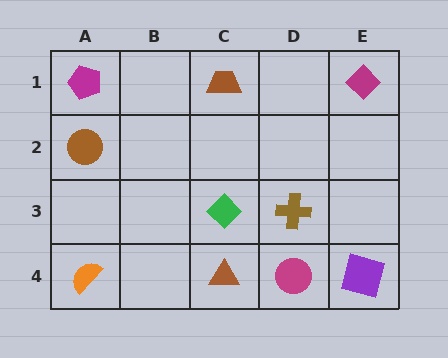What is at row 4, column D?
A magenta circle.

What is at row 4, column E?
A purple square.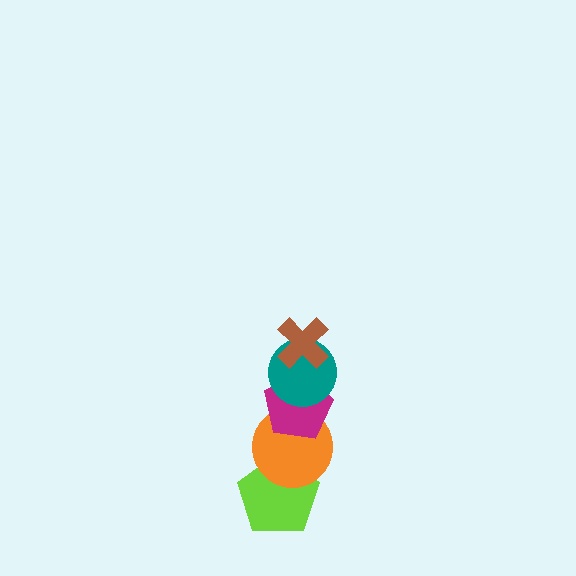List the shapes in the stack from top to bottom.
From top to bottom: the brown cross, the teal circle, the magenta pentagon, the orange circle, the lime pentagon.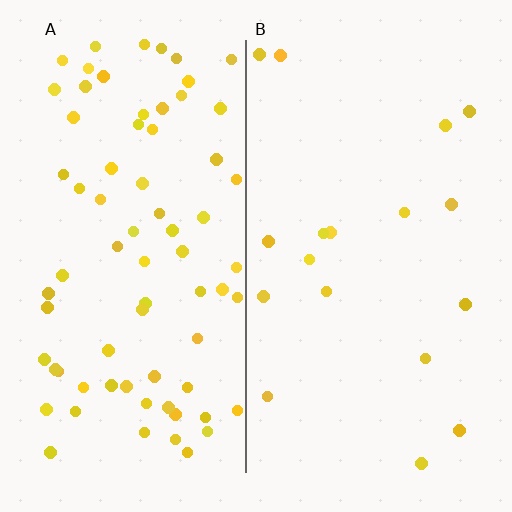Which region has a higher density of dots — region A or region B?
A (the left).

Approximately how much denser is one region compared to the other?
Approximately 4.1× — region A over region B.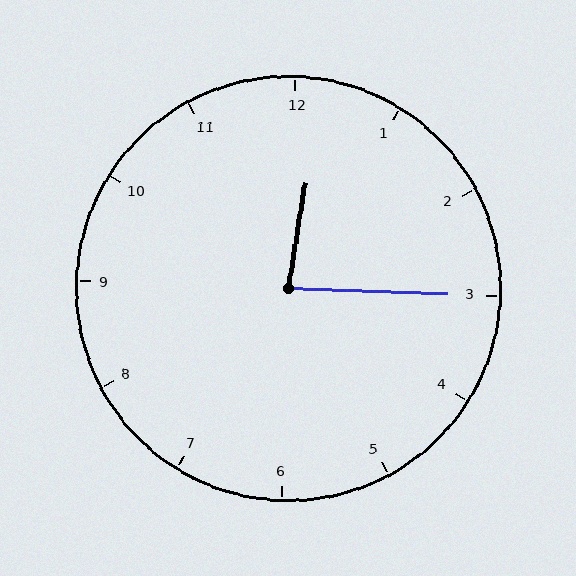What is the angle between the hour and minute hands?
Approximately 82 degrees.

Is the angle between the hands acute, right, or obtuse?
It is acute.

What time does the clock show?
12:15.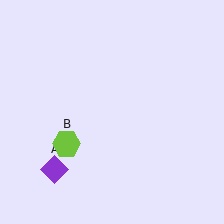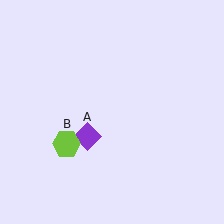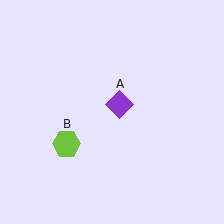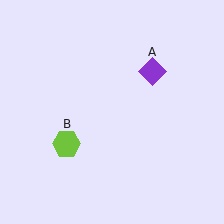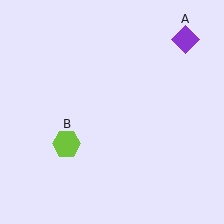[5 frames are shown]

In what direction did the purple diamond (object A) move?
The purple diamond (object A) moved up and to the right.